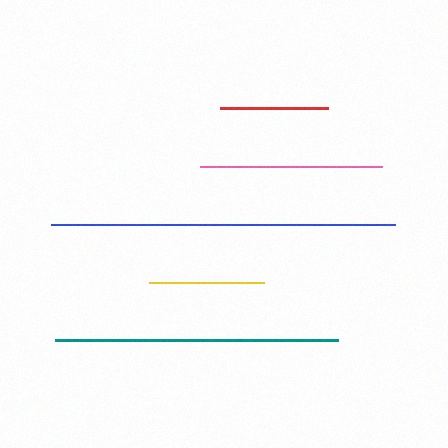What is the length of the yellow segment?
The yellow segment is approximately 115 pixels long.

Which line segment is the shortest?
The red line is the shortest at approximately 108 pixels.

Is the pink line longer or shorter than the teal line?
The teal line is longer than the pink line.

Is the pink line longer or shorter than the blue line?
The blue line is longer than the pink line.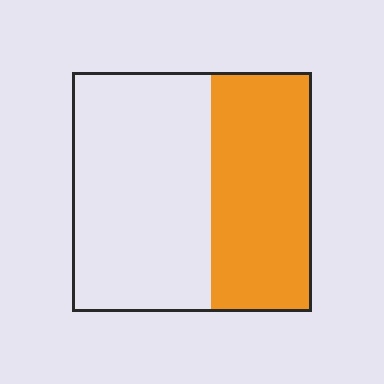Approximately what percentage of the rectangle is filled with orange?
Approximately 40%.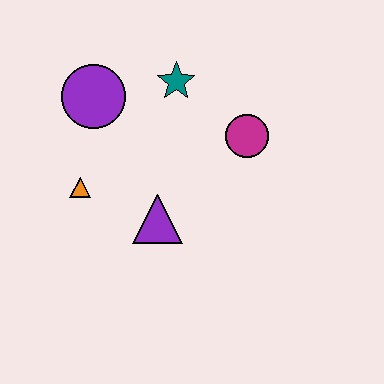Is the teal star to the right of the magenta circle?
No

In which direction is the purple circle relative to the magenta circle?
The purple circle is to the left of the magenta circle.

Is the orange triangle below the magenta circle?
Yes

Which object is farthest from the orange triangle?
The magenta circle is farthest from the orange triangle.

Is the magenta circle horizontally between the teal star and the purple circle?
No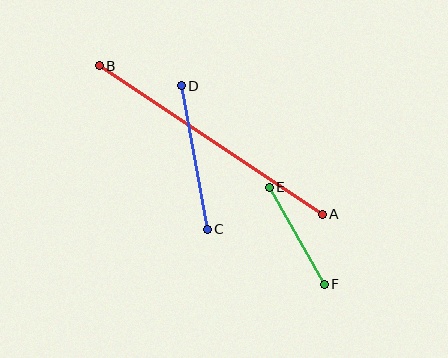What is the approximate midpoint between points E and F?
The midpoint is at approximately (297, 236) pixels.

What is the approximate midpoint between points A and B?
The midpoint is at approximately (211, 140) pixels.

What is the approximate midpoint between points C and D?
The midpoint is at approximately (194, 157) pixels.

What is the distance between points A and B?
The distance is approximately 268 pixels.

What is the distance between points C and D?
The distance is approximately 146 pixels.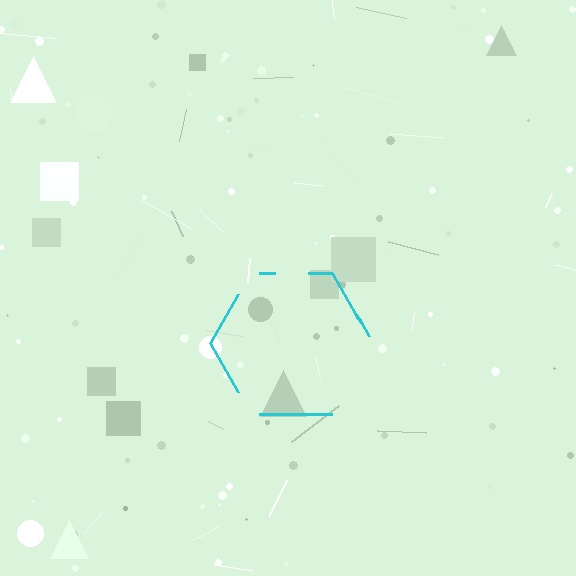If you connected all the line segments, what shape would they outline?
They would outline a hexagon.